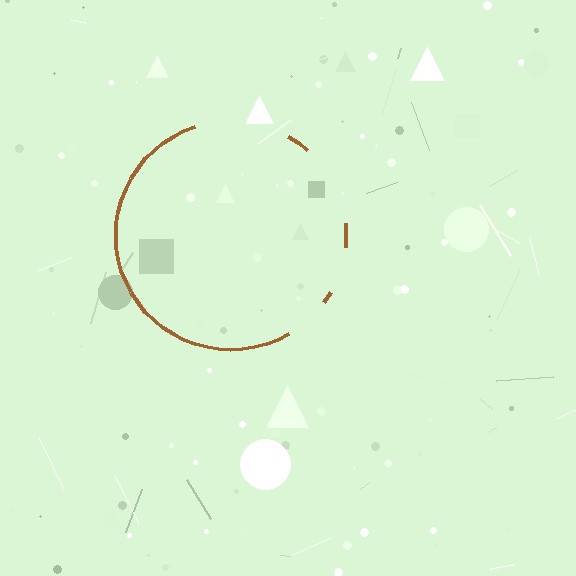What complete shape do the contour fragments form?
The contour fragments form a circle.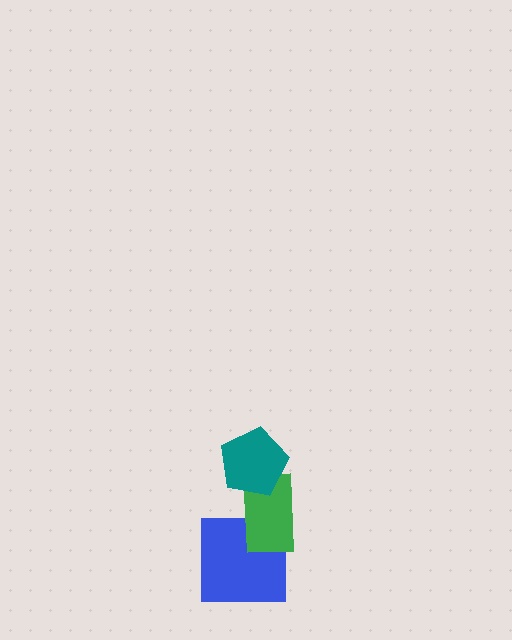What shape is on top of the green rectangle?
The teal pentagon is on top of the green rectangle.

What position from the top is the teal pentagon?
The teal pentagon is 1st from the top.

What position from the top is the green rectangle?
The green rectangle is 2nd from the top.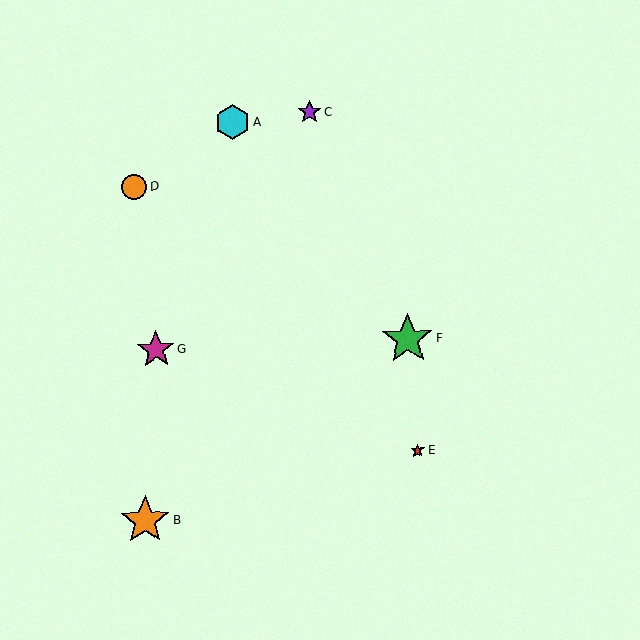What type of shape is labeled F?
Shape F is a green star.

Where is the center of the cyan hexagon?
The center of the cyan hexagon is at (232, 122).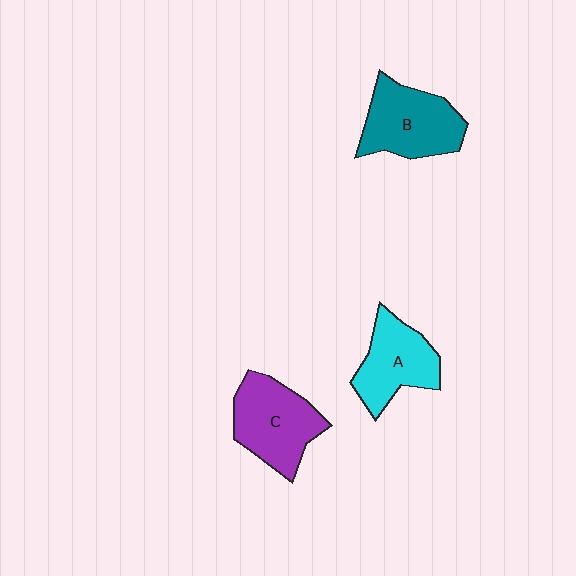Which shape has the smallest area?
Shape A (cyan).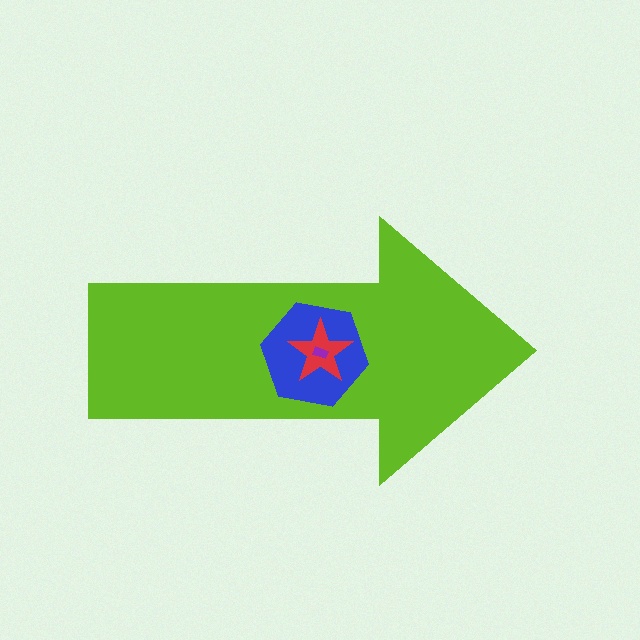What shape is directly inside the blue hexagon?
The red star.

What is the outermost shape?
The lime arrow.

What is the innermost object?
The purple rectangle.